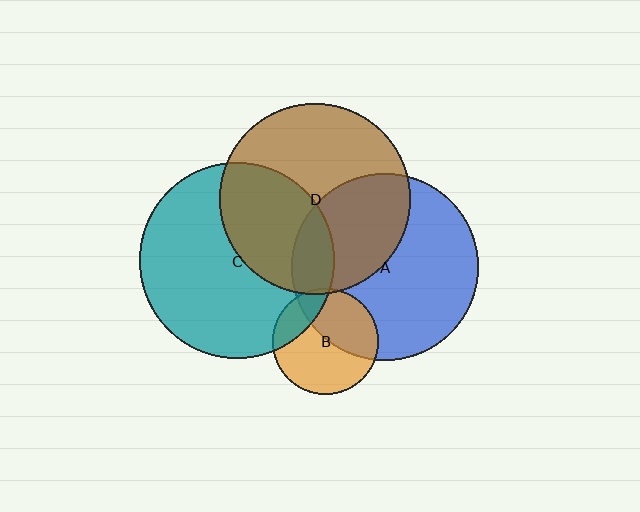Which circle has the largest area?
Circle C (teal).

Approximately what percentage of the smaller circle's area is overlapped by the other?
Approximately 15%.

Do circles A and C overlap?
Yes.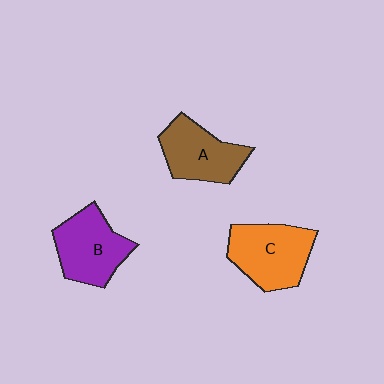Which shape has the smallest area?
Shape A (brown).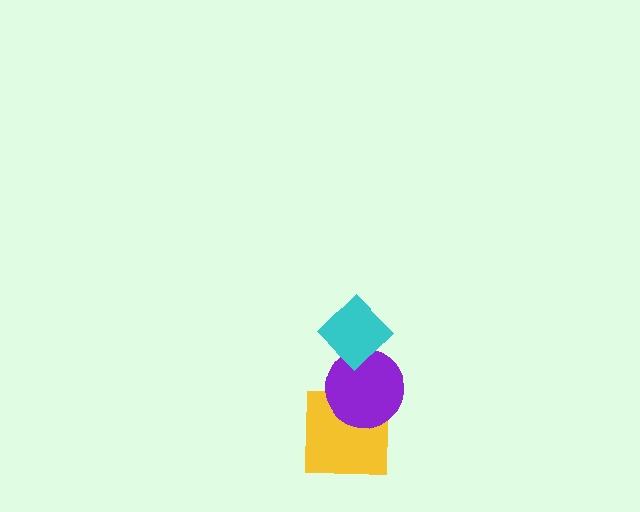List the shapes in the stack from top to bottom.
From top to bottom: the cyan diamond, the purple circle, the yellow square.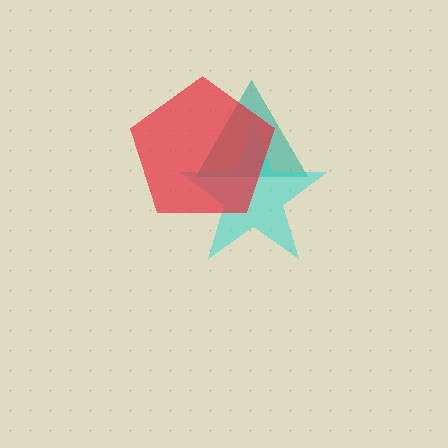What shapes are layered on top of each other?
The layered shapes are: a teal triangle, a cyan star, a red pentagon.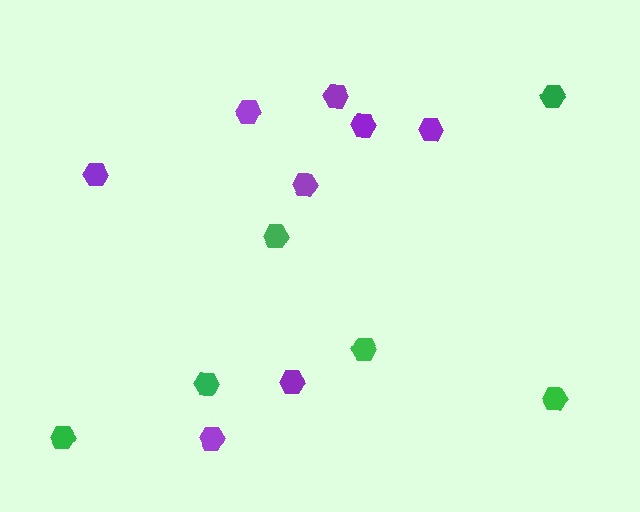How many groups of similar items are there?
There are 2 groups: one group of purple hexagons (8) and one group of green hexagons (6).